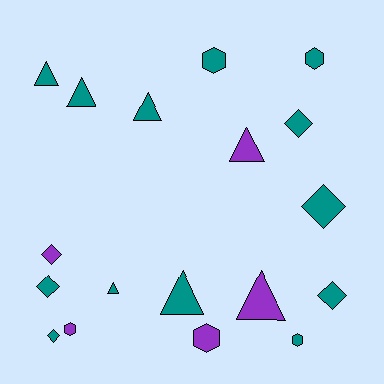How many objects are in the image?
There are 18 objects.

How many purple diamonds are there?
There is 1 purple diamond.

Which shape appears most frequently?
Triangle, with 7 objects.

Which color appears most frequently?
Teal, with 13 objects.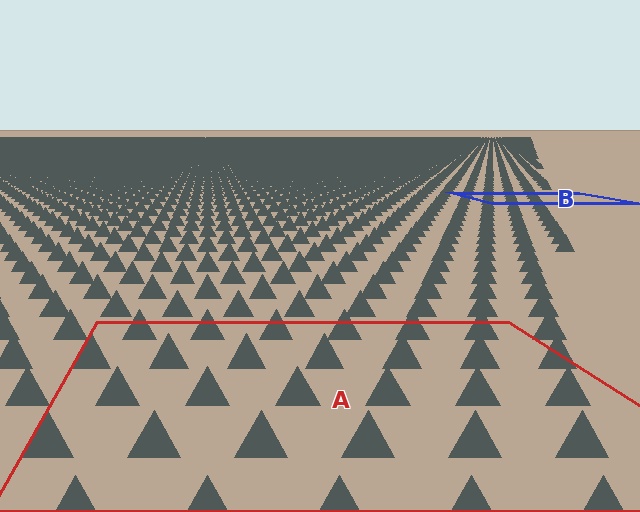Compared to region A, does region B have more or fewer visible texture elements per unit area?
Region B has more texture elements per unit area — they are packed more densely because it is farther away.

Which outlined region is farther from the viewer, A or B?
Region B is farther from the viewer — the texture elements inside it appear smaller and more densely packed.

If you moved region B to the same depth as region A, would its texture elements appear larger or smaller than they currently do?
They would appear larger. At a closer depth, the same texture elements are projected at a bigger on-screen size.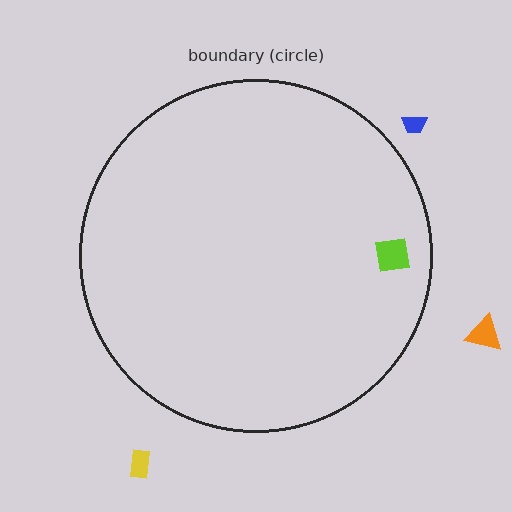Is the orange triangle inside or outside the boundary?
Outside.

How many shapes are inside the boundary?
1 inside, 3 outside.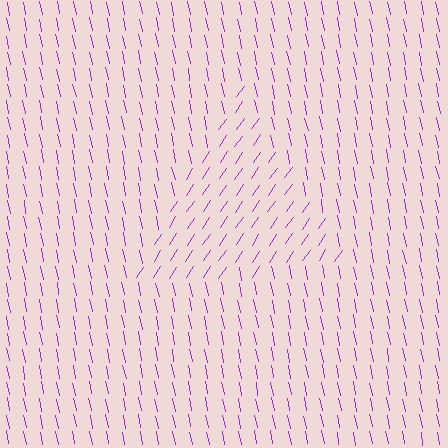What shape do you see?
I see a triangle.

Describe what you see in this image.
The image is filled with small purple line segments. A triangle region in the image has lines oriented differently from the surrounding lines, creating a visible texture boundary.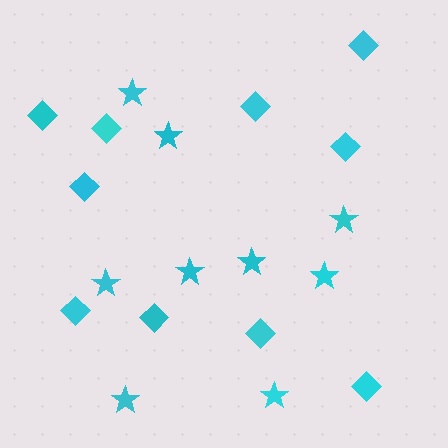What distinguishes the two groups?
There are 2 groups: one group of diamonds (10) and one group of stars (9).